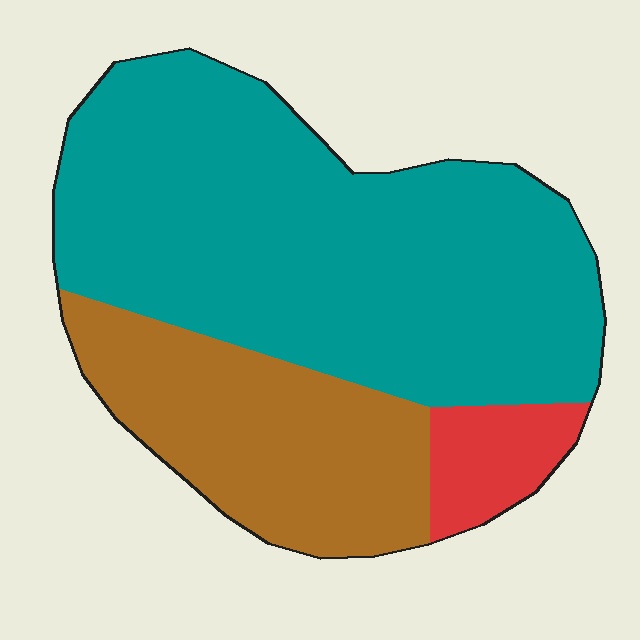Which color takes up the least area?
Red, at roughly 10%.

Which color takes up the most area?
Teal, at roughly 65%.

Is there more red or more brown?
Brown.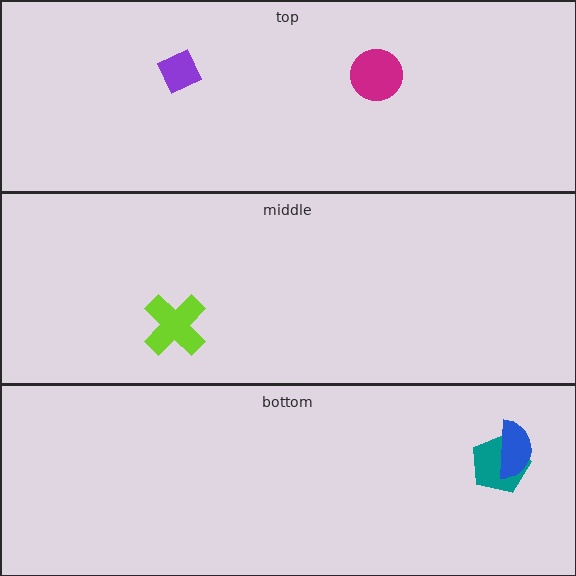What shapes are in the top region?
The purple diamond, the magenta circle.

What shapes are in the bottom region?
The teal pentagon, the blue semicircle.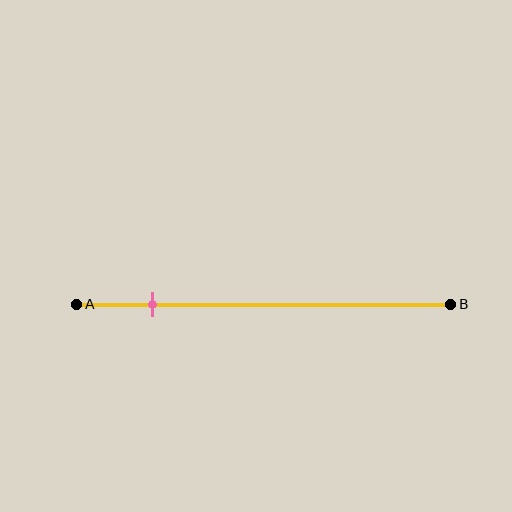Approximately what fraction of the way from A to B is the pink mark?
The pink mark is approximately 20% of the way from A to B.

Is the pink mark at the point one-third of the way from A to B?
No, the mark is at about 20% from A, not at the 33% one-third point.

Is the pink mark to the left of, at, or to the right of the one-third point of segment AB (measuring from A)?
The pink mark is to the left of the one-third point of segment AB.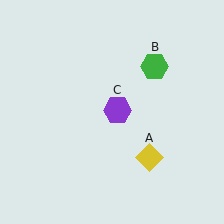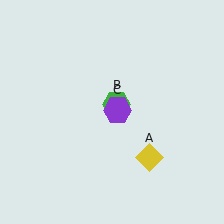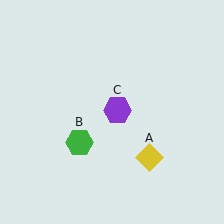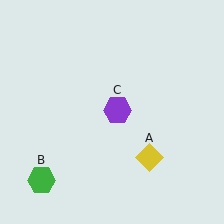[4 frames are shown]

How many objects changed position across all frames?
1 object changed position: green hexagon (object B).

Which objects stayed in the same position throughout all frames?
Yellow diamond (object A) and purple hexagon (object C) remained stationary.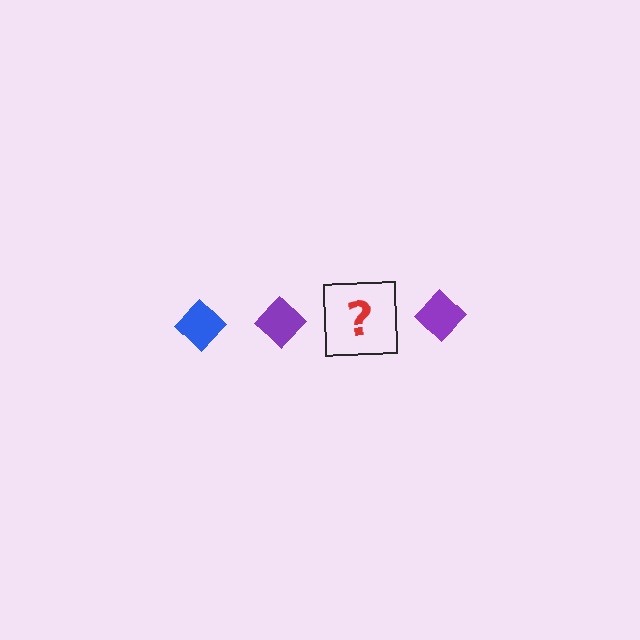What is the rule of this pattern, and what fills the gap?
The rule is that the pattern cycles through blue, purple diamonds. The gap should be filled with a blue diamond.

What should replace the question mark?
The question mark should be replaced with a blue diamond.